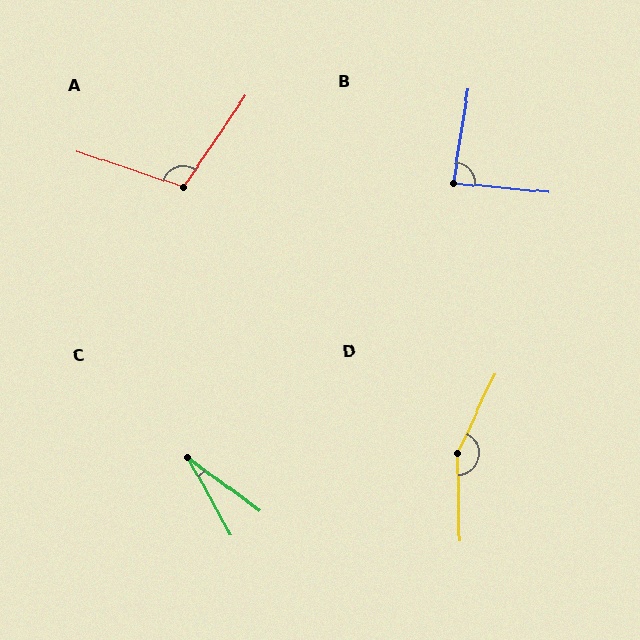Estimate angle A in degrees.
Approximately 106 degrees.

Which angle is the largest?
D, at approximately 154 degrees.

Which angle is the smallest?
C, at approximately 24 degrees.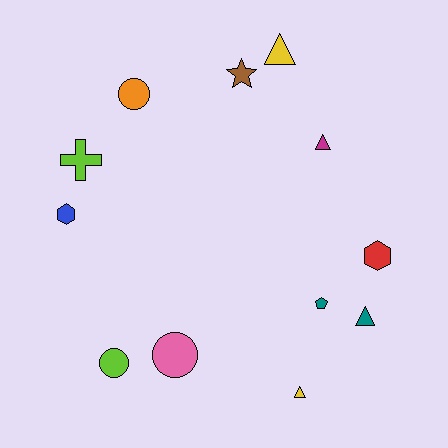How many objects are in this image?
There are 12 objects.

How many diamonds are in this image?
There are no diamonds.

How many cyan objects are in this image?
There are no cyan objects.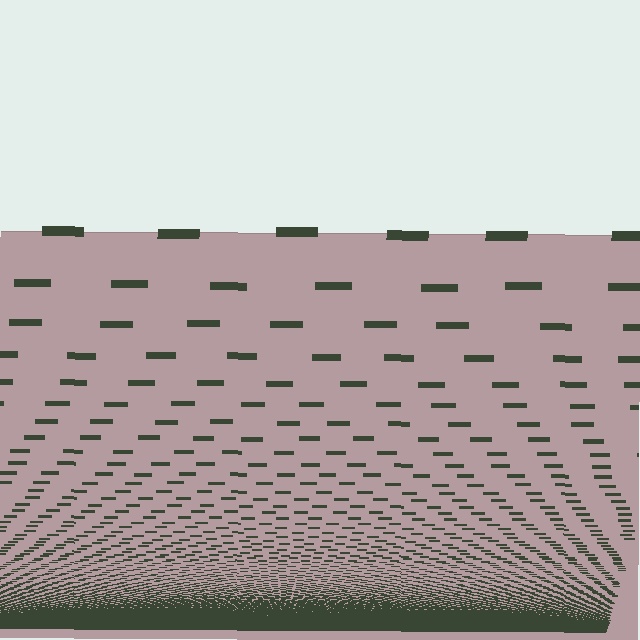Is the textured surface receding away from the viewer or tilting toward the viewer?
The surface appears to tilt toward the viewer. Texture elements get larger and sparser toward the top.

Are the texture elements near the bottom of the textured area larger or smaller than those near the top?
Smaller. The gradient is inverted — elements near the bottom are smaller and denser.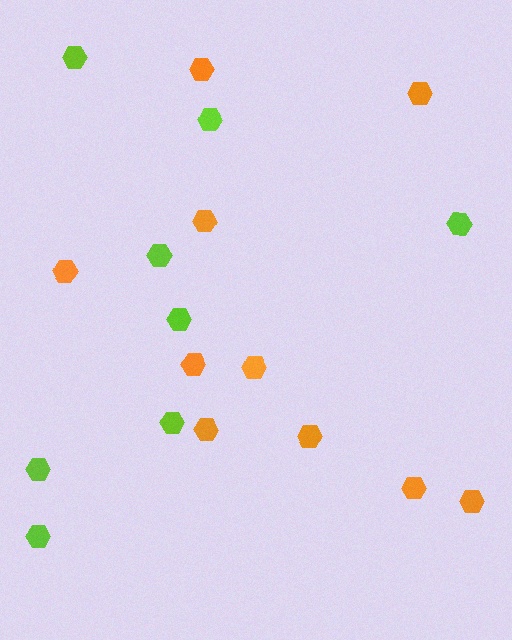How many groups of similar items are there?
There are 2 groups: one group of lime hexagons (8) and one group of orange hexagons (10).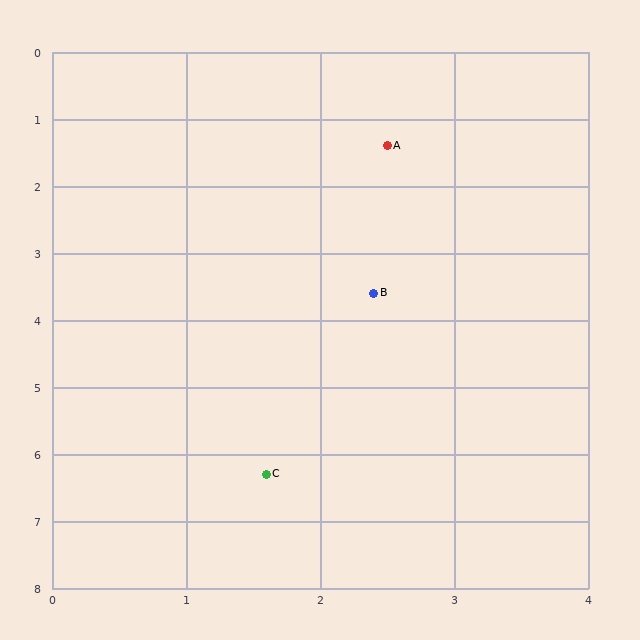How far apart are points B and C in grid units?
Points B and C are about 2.8 grid units apart.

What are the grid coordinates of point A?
Point A is at approximately (2.5, 1.4).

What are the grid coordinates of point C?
Point C is at approximately (1.6, 6.3).